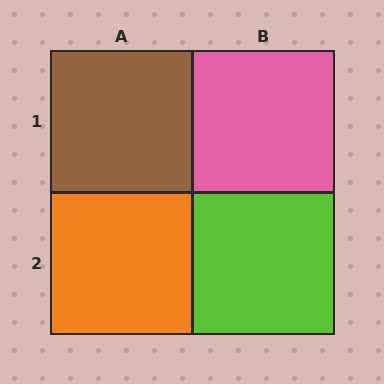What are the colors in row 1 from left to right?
Brown, pink.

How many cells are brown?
1 cell is brown.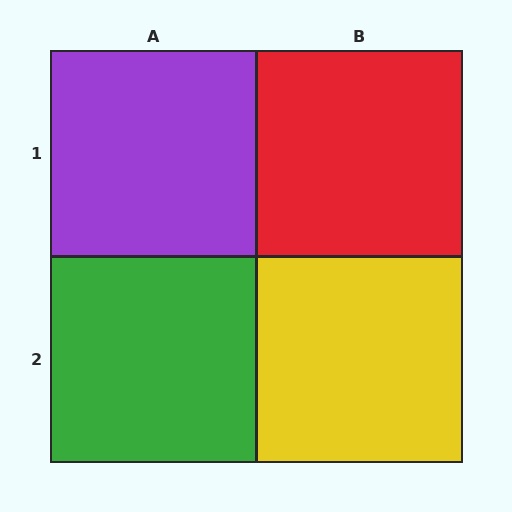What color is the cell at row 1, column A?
Purple.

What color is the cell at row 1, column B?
Red.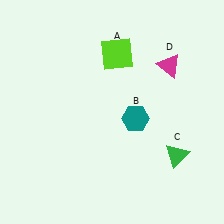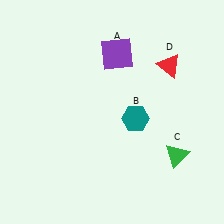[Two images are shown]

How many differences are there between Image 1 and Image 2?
There are 2 differences between the two images.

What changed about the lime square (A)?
In Image 1, A is lime. In Image 2, it changed to purple.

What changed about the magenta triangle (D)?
In Image 1, D is magenta. In Image 2, it changed to red.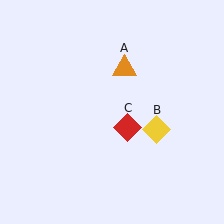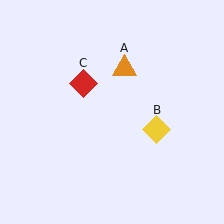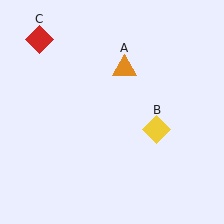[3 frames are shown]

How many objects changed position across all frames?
1 object changed position: red diamond (object C).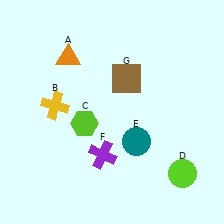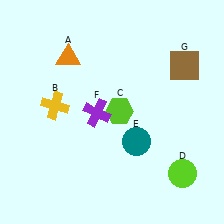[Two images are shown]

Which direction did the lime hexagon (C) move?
The lime hexagon (C) moved right.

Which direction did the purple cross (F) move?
The purple cross (F) moved up.